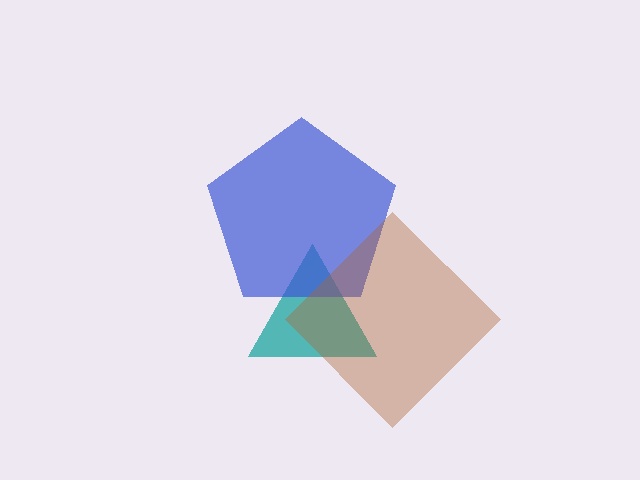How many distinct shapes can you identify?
There are 3 distinct shapes: a teal triangle, a blue pentagon, a brown diamond.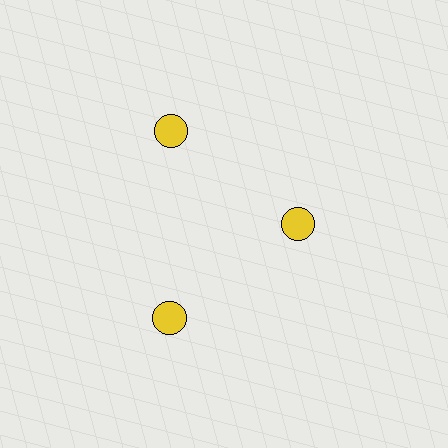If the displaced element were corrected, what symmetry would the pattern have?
It would have 3-fold rotational symmetry — the pattern would map onto itself every 120 degrees.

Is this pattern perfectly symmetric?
No. The 3 yellow circles are arranged in a ring, but one element near the 3 o'clock position is pulled inward toward the center, breaking the 3-fold rotational symmetry.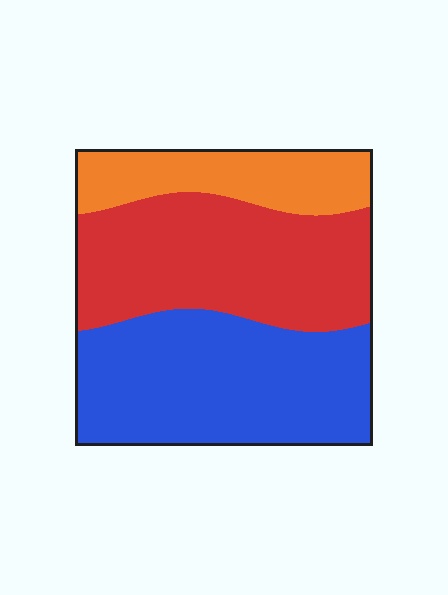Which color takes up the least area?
Orange, at roughly 20%.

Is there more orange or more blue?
Blue.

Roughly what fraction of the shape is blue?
Blue takes up between a quarter and a half of the shape.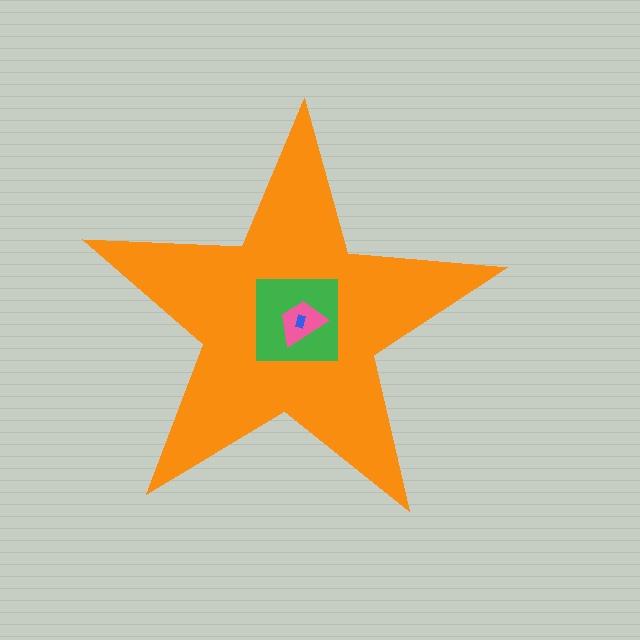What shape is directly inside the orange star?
The green square.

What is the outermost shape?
The orange star.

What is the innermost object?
The blue rectangle.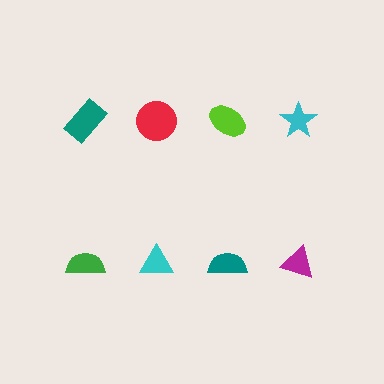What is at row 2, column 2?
A cyan triangle.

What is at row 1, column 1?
A teal rectangle.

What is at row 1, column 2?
A red circle.